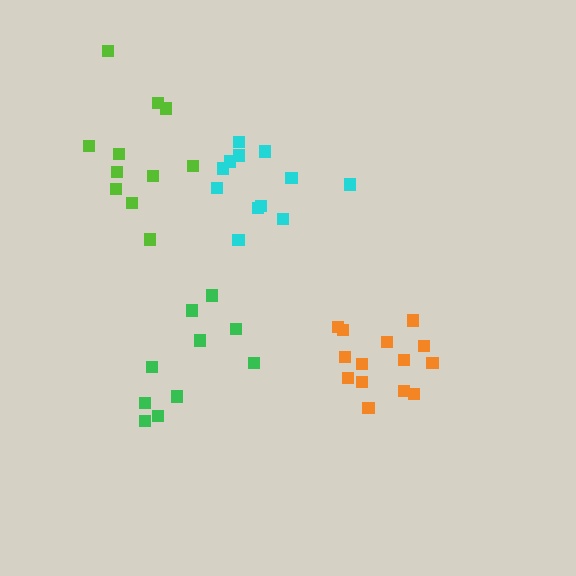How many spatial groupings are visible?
There are 4 spatial groupings.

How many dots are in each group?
Group 1: 11 dots, Group 2: 13 dots, Group 3: 14 dots, Group 4: 11 dots (49 total).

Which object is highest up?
The lime cluster is topmost.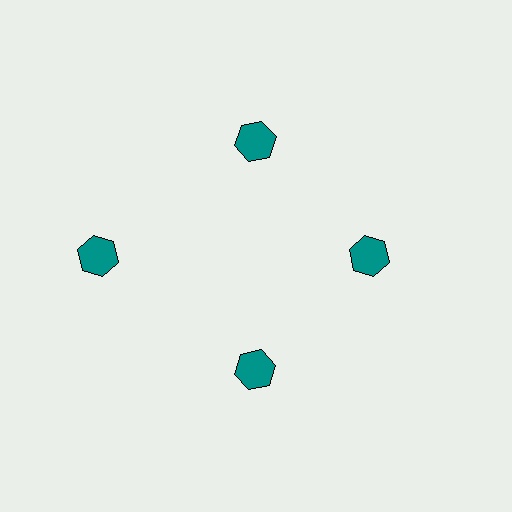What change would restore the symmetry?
The symmetry would be restored by moving it inward, back onto the ring so that all 4 hexagons sit at equal angles and equal distance from the center.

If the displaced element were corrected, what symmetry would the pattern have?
It would have 4-fold rotational symmetry — the pattern would map onto itself every 90 degrees.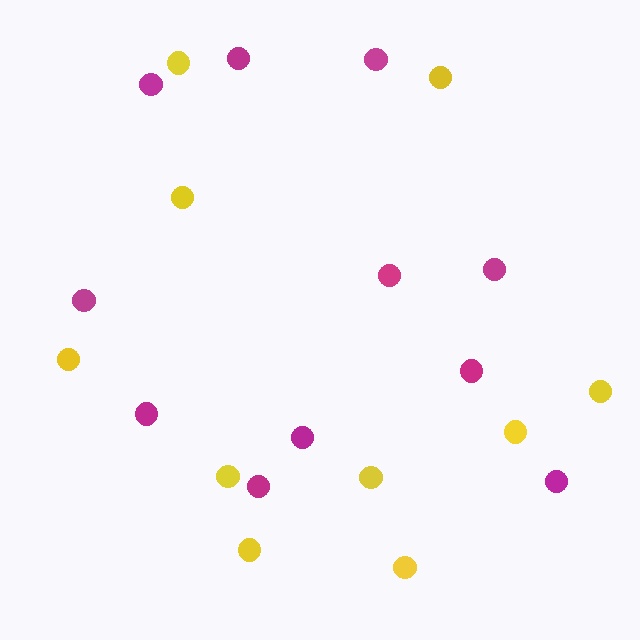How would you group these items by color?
There are 2 groups: one group of yellow circles (10) and one group of magenta circles (11).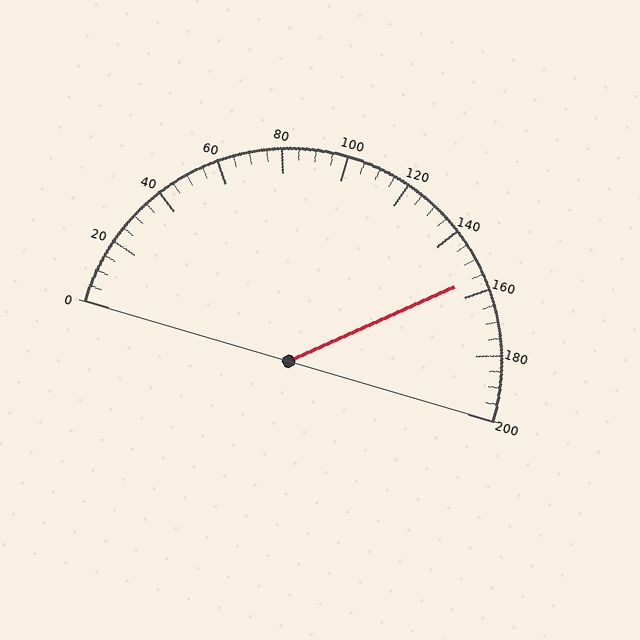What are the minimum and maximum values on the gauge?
The gauge ranges from 0 to 200.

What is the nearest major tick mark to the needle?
The nearest major tick mark is 160.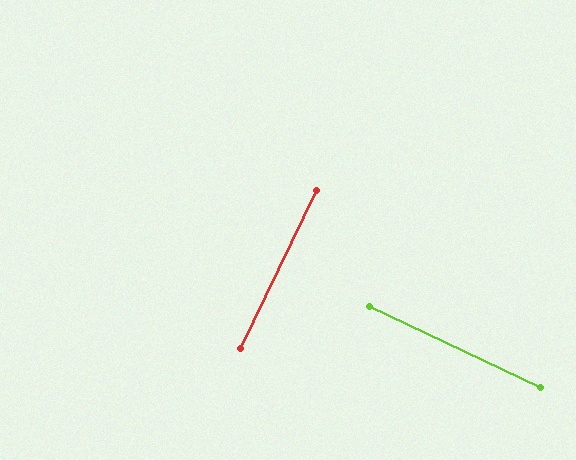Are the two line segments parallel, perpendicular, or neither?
Perpendicular — they meet at approximately 90°.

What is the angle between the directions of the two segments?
Approximately 90 degrees.